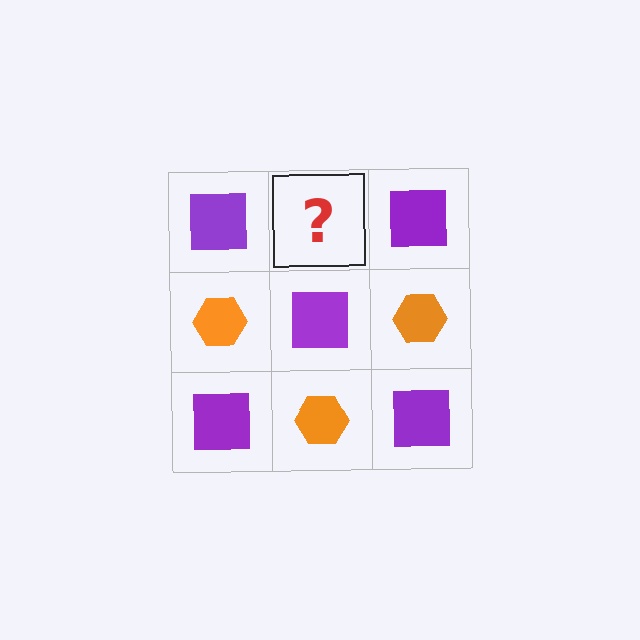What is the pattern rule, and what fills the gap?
The rule is that it alternates purple square and orange hexagon in a checkerboard pattern. The gap should be filled with an orange hexagon.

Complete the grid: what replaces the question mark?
The question mark should be replaced with an orange hexagon.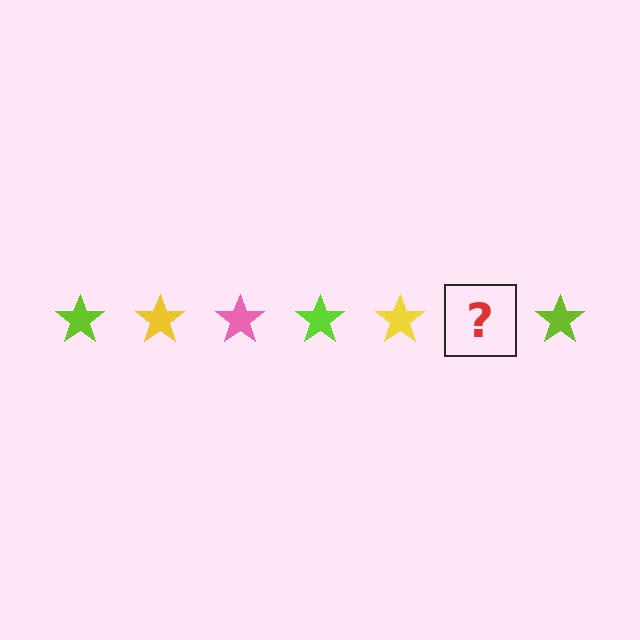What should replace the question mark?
The question mark should be replaced with a pink star.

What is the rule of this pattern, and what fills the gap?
The rule is that the pattern cycles through lime, yellow, pink stars. The gap should be filled with a pink star.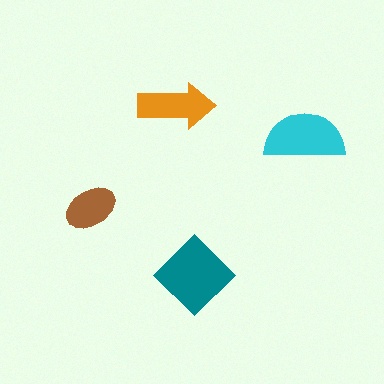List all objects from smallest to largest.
The brown ellipse, the orange arrow, the cyan semicircle, the teal diamond.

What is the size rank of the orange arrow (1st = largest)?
3rd.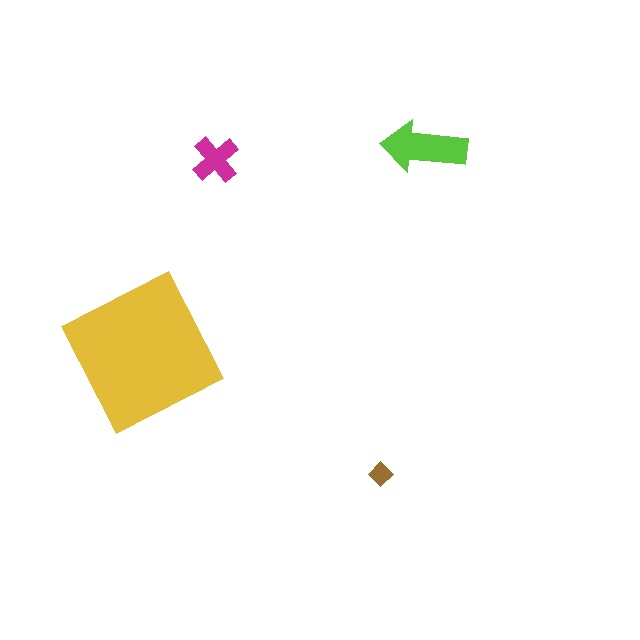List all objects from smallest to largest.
The brown diamond, the magenta cross, the lime arrow, the yellow square.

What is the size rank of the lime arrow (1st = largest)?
2nd.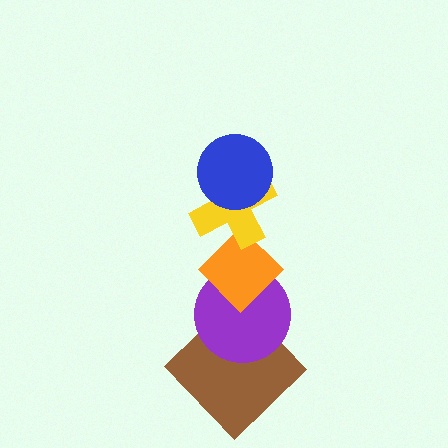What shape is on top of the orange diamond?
The yellow cross is on top of the orange diamond.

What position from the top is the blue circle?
The blue circle is 1st from the top.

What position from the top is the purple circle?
The purple circle is 4th from the top.